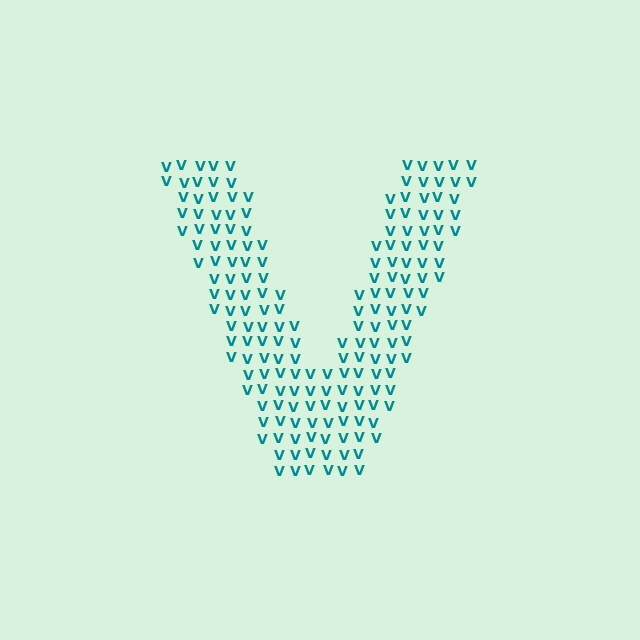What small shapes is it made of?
It is made of small letter V's.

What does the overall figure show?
The overall figure shows the letter V.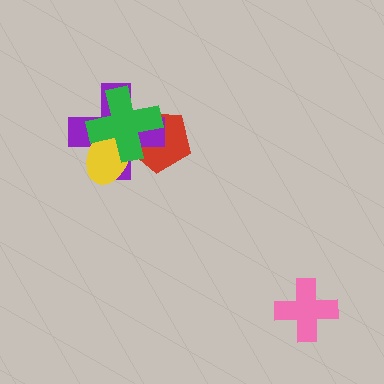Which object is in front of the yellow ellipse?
The green cross is in front of the yellow ellipse.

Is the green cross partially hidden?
No, no other shape covers it.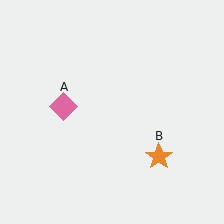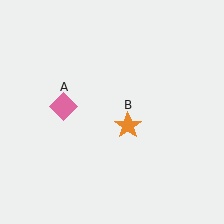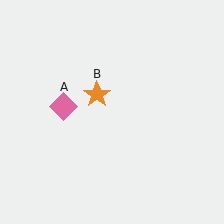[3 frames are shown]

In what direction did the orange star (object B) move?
The orange star (object B) moved up and to the left.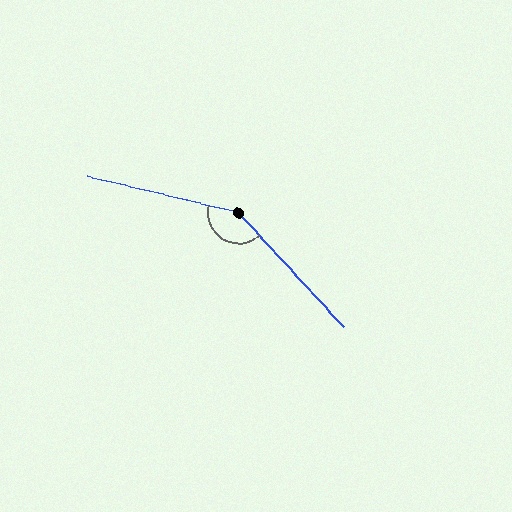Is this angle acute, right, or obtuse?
It is obtuse.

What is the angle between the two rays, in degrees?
Approximately 146 degrees.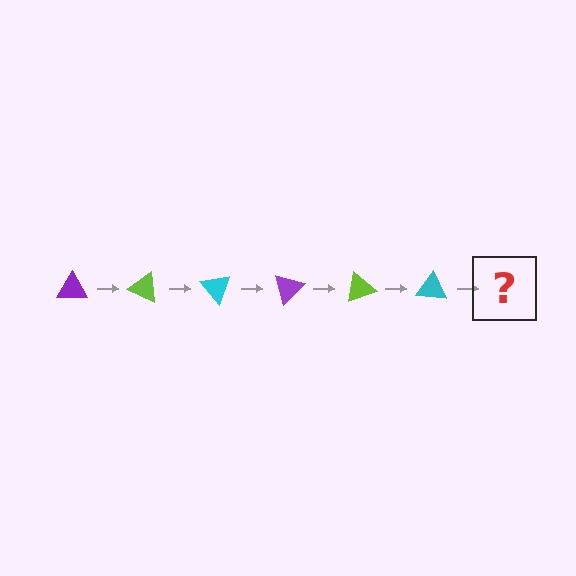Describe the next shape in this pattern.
It should be a purple triangle, rotated 150 degrees from the start.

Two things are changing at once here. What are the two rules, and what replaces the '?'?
The two rules are that it rotates 25 degrees each step and the color cycles through purple, lime, and cyan. The '?' should be a purple triangle, rotated 150 degrees from the start.